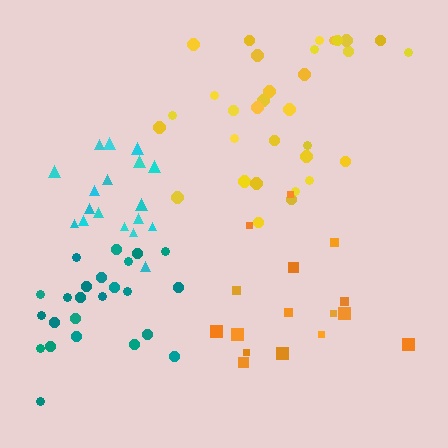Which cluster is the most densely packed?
Cyan.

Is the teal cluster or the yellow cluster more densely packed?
Teal.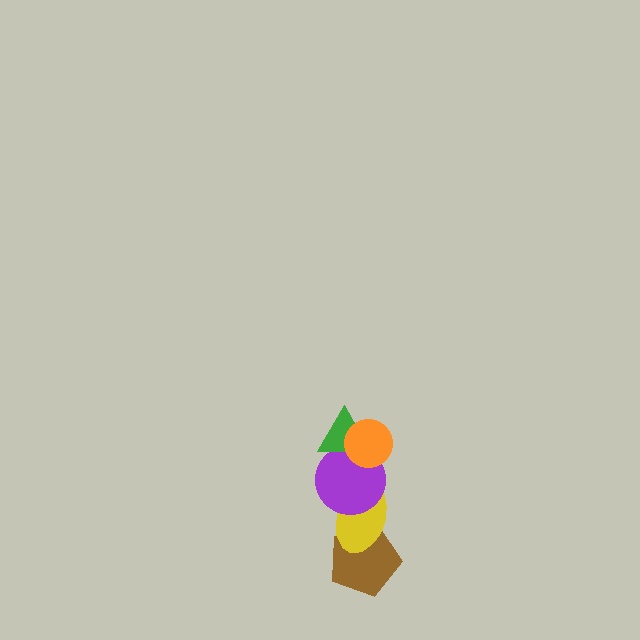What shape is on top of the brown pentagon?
The yellow ellipse is on top of the brown pentagon.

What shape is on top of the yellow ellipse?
The purple circle is on top of the yellow ellipse.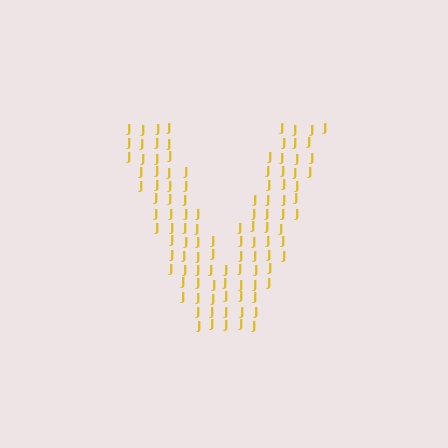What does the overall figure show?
The overall figure shows the letter V.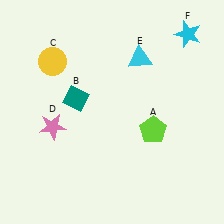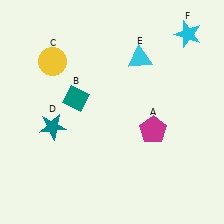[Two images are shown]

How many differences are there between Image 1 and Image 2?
There are 2 differences between the two images.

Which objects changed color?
A changed from lime to magenta. D changed from pink to teal.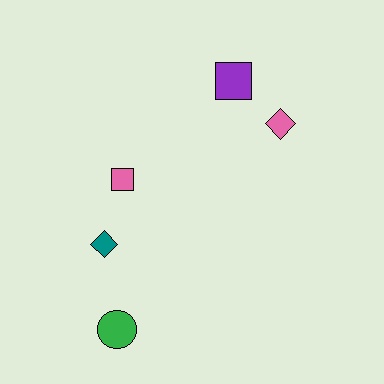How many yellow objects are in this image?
There are no yellow objects.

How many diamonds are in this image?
There are 2 diamonds.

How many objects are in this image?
There are 5 objects.